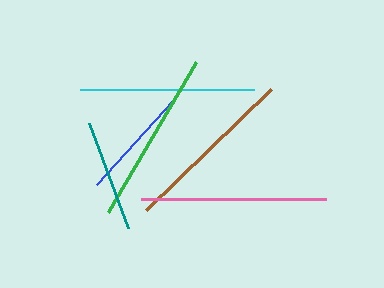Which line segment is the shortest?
The teal line is the shortest at approximately 113 pixels.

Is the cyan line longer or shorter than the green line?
The cyan line is longer than the green line.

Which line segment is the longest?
The pink line is the longest at approximately 185 pixels.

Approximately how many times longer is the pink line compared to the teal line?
The pink line is approximately 1.6 times the length of the teal line.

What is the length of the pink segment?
The pink segment is approximately 185 pixels long.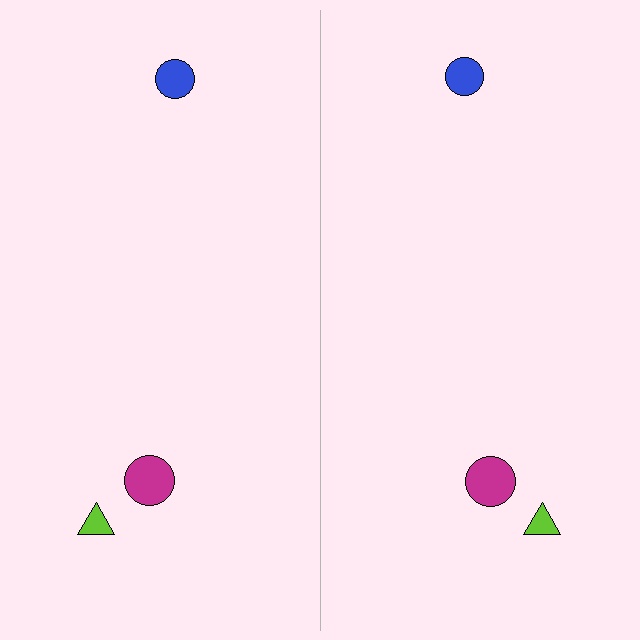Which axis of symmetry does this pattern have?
The pattern has a vertical axis of symmetry running through the center of the image.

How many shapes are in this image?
There are 6 shapes in this image.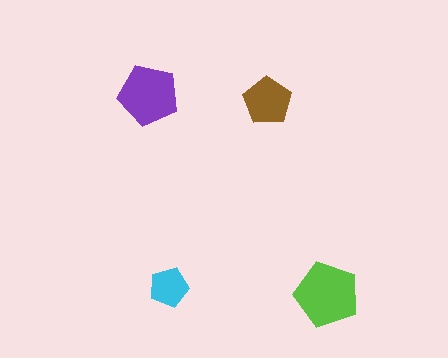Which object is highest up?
The purple pentagon is topmost.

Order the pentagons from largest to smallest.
the lime one, the purple one, the brown one, the cyan one.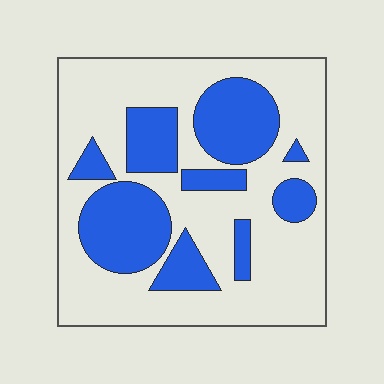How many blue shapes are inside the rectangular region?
9.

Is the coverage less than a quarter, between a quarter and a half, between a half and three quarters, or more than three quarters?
Between a quarter and a half.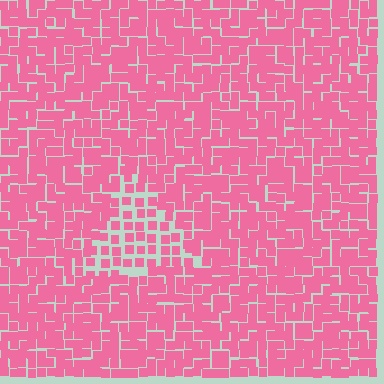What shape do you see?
I see a triangle.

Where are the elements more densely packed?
The elements are more densely packed outside the triangle boundary.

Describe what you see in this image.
The image contains small pink elements arranged at two different densities. A triangle-shaped region is visible where the elements are less densely packed than the surrounding area.